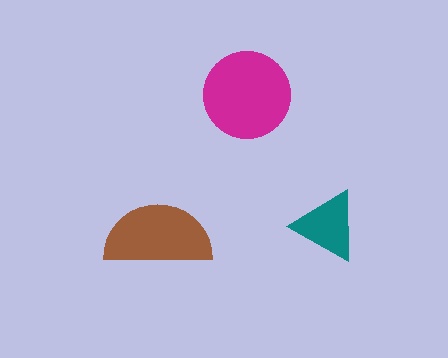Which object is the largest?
The magenta circle.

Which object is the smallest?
The teal triangle.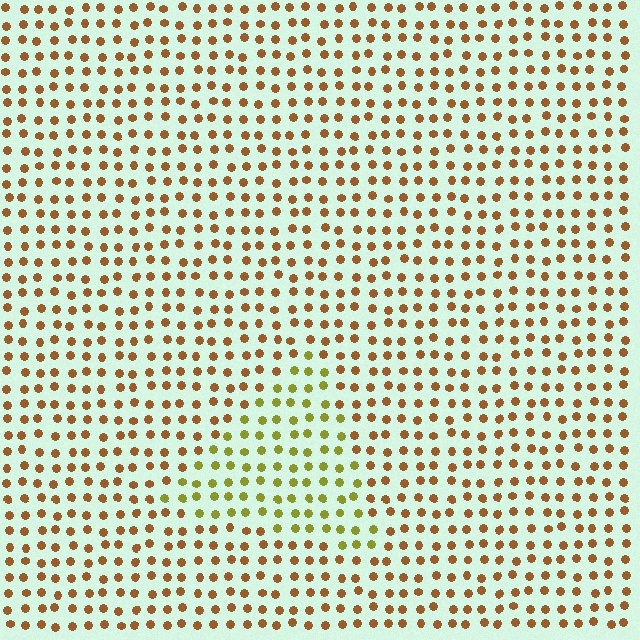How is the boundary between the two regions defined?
The boundary is defined purely by a slight shift in hue (about 41 degrees). Spacing, size, and orientation are identical on both sides.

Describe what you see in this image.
The image is filled with small brown elements in a uniform arrangement. A triangle-shaped region is visible where the elements are tinted to a slightly different hue, forming a subtle color boundary.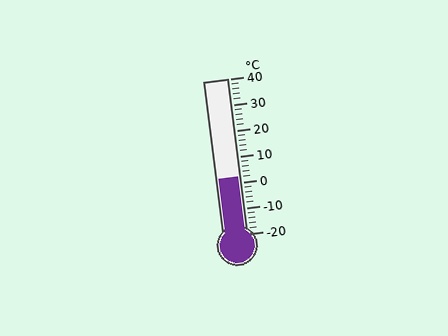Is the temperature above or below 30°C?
The temperature is below 30°C.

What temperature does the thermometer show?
The thermometer shows approximately 2°C.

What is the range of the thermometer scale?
The thermometer scale ranges from -20°C to 40°C.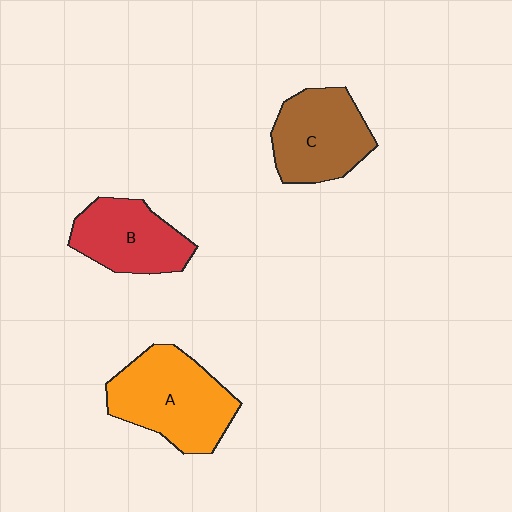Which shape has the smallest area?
Shape B (red).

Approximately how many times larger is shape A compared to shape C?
Approximately 1.2 times.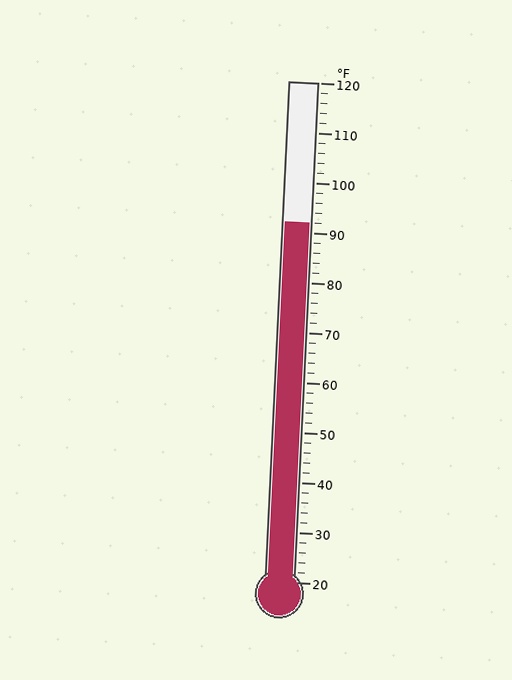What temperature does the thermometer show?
The thermometer shows approximately 92°F.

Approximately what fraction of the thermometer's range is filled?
The thermometer is filled to approximately 70% of its range.